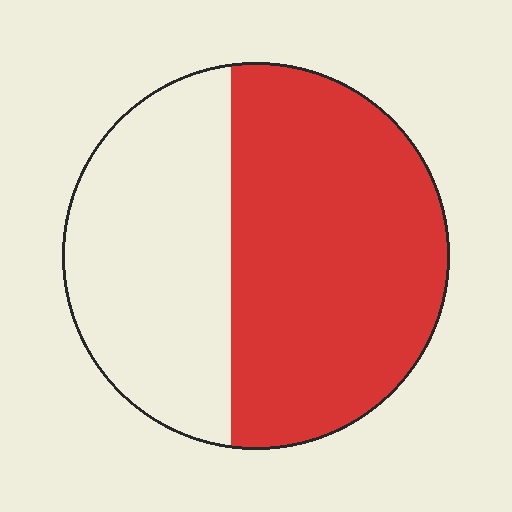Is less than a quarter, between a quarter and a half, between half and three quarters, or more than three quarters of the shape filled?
Between half and three quarters.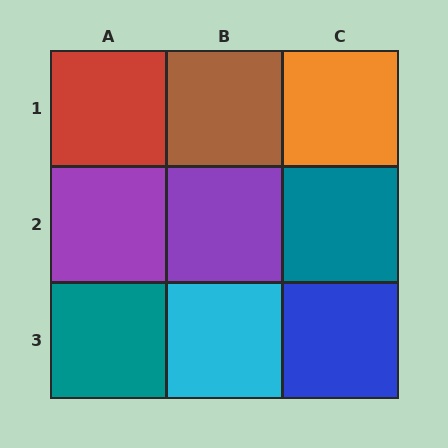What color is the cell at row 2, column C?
Teal.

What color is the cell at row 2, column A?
Purple.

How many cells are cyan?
1 cell is cyan.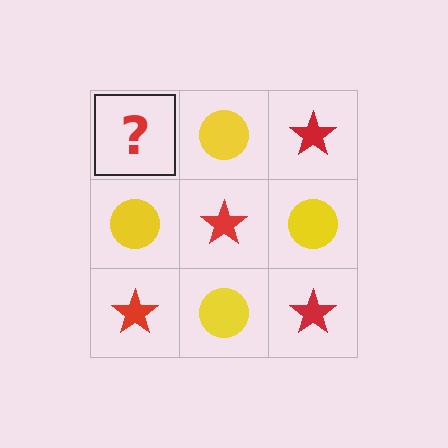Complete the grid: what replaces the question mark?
The question mark should be replaced with a red star.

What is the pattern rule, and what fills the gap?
The rule is that it alternates red star and yellow circle in a checkerboard pattern. The gap should be filled with a red star.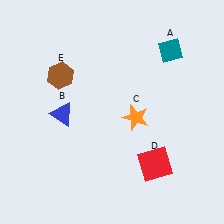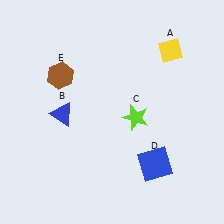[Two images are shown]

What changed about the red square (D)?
In Image 1, D is red. In Image 2, it changed to blue.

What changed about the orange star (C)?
In Image 1, C is orange. In Image 2, it changed to lime.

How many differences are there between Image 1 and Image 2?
There are 3 differences between the two images.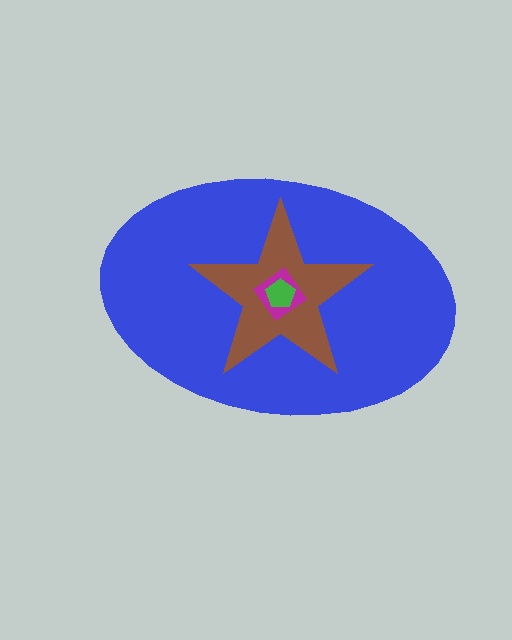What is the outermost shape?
The blue ellipse.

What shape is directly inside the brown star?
The magenta diamond.